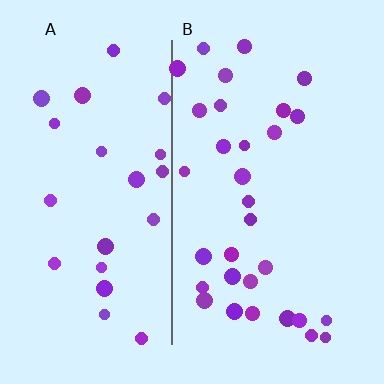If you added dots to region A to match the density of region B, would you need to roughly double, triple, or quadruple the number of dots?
Approximately double.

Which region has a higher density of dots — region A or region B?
B (the right).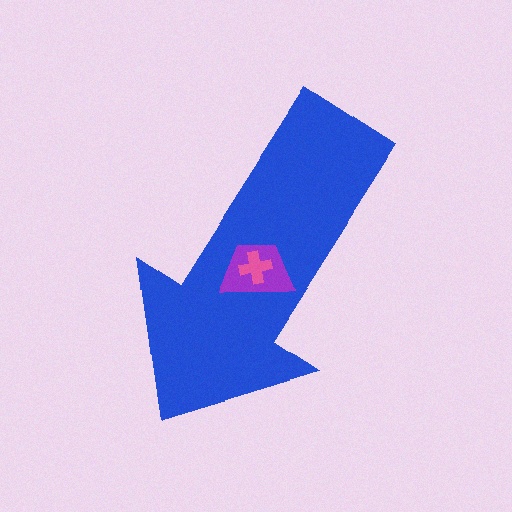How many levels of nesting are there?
3.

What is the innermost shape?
The pink cross.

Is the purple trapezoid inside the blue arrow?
Yes.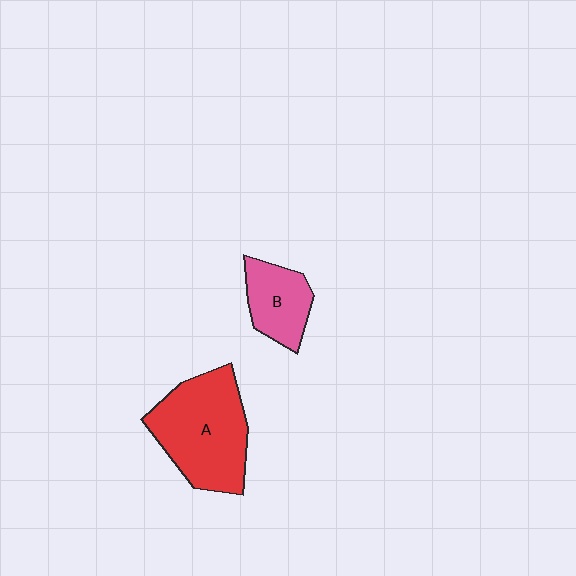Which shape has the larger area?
Shape A (red).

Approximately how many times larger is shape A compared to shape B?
Approximately 2.0 times.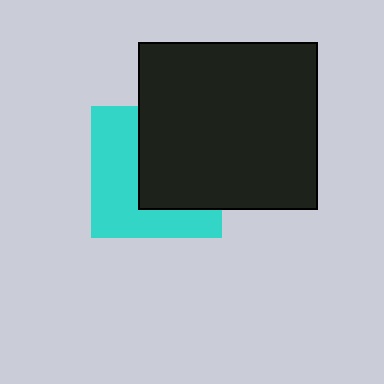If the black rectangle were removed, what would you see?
You would see the complete cyan square.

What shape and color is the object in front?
The object in front is a black rectangle.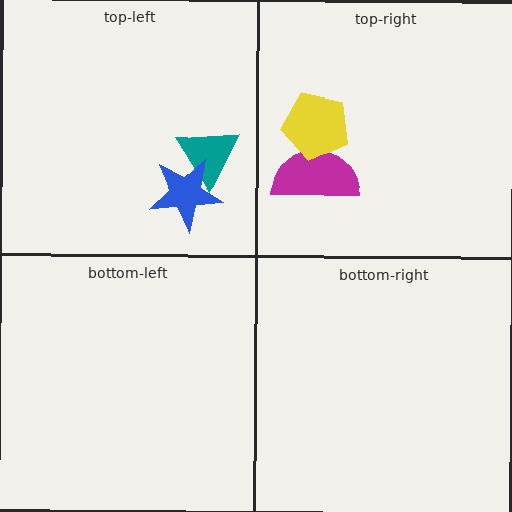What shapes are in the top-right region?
The magenta semicircle, the yellow pentagon.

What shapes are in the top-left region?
The teal triangle, the blue star.